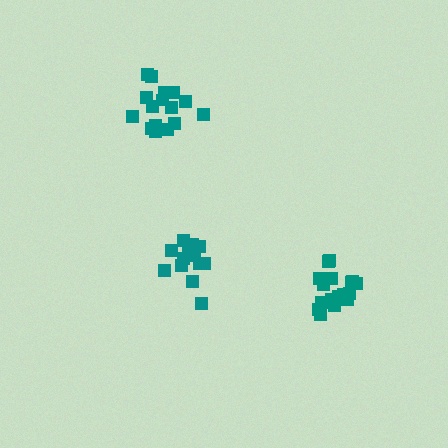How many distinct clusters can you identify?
There are 3 distinct clusters.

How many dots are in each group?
Group 1: 13 dots, Group 2: 19 dots, Group 3: 17 dots (49 total).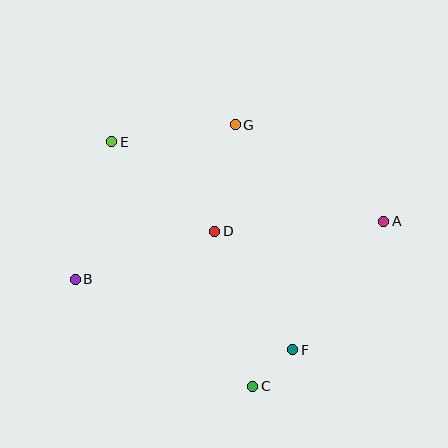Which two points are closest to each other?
Points C and F are closest to each other.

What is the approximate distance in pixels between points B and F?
The distance between B and F is approximately 229 pixels.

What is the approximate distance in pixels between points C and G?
The distance between C and G is approximately 262 pixels.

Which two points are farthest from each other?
Points A and B are farthest from each other.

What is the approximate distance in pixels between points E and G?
The distance between E and G is approximately 125 pixels.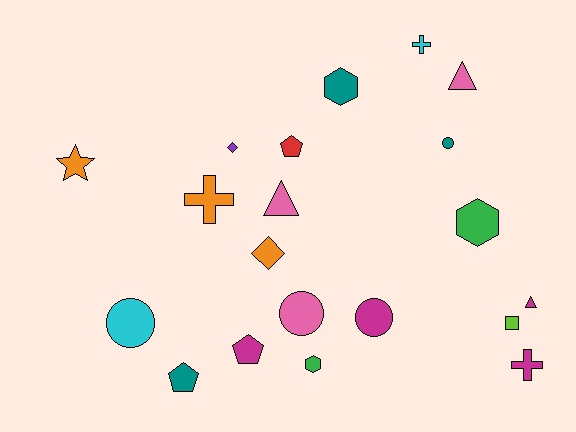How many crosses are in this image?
There are 3 crosses.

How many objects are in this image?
There are 20 objects.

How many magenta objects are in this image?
There are 4 magenta objects.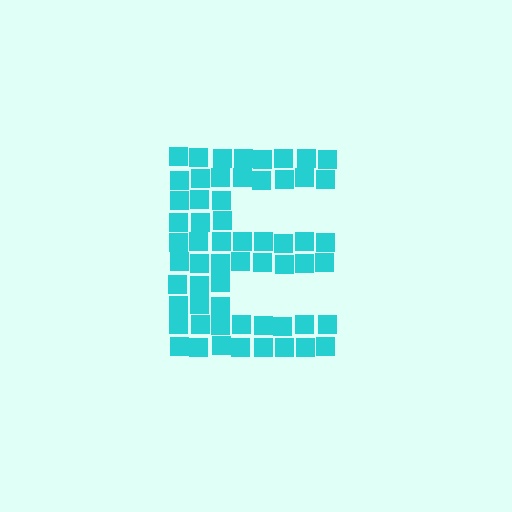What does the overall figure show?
The overall figure shows the letter E.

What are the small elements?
The small elements are squares.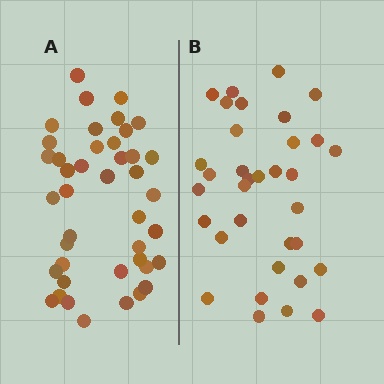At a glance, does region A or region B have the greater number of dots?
Region A (the left region) has more dots.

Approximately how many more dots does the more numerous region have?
Region A has roughly 8 or so more dots than region B.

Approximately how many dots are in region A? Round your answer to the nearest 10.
About 40 dots. (The exact count is 42, which rounds to 40.)